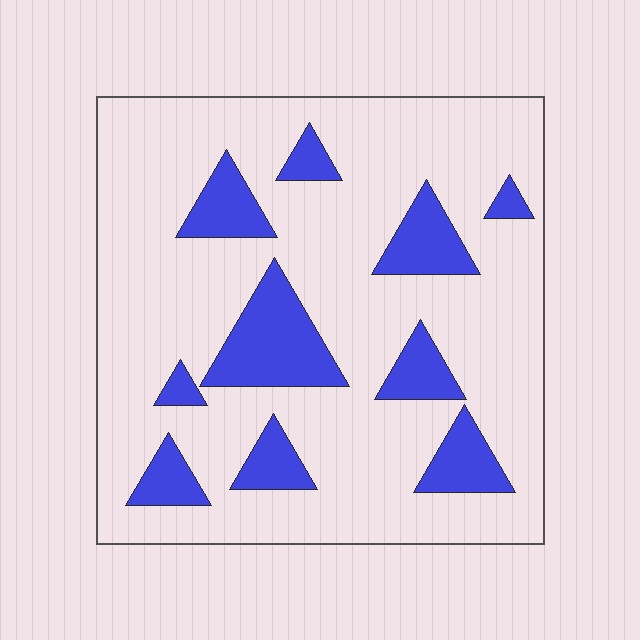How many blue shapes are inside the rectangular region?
10.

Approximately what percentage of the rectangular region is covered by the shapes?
Approximately 20%.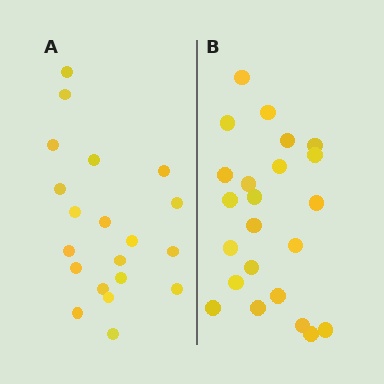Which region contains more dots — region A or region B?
Region B (the right region) has more dots.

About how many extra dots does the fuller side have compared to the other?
Region B has just a few more — roughly 2 or 3 more dots than region A.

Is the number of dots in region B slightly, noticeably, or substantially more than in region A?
Region B has only slightly more — the two regions are fairly close. The ratio is roughly 1.1 to 1.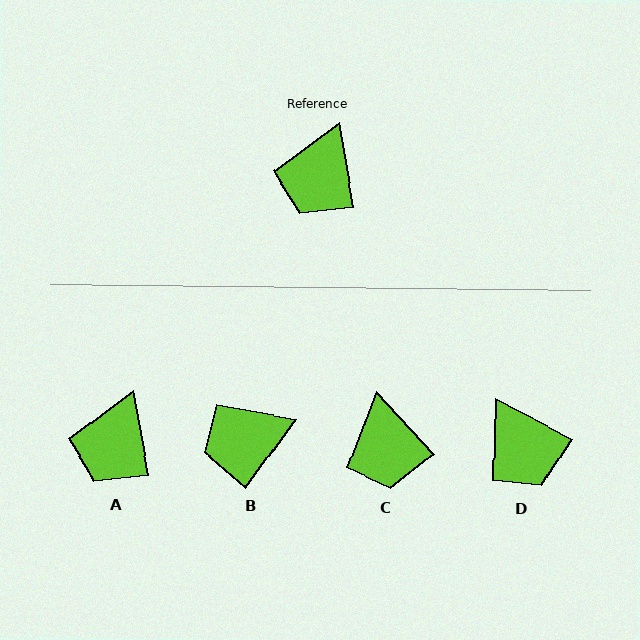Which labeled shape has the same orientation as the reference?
A.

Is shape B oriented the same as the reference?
No, it is off by about 46 degrees.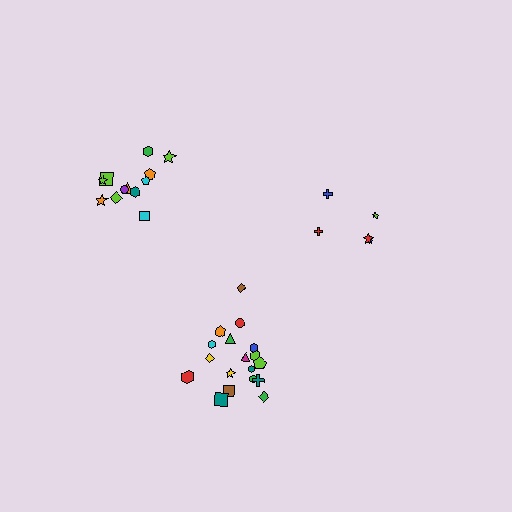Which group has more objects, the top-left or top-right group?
The top-left group.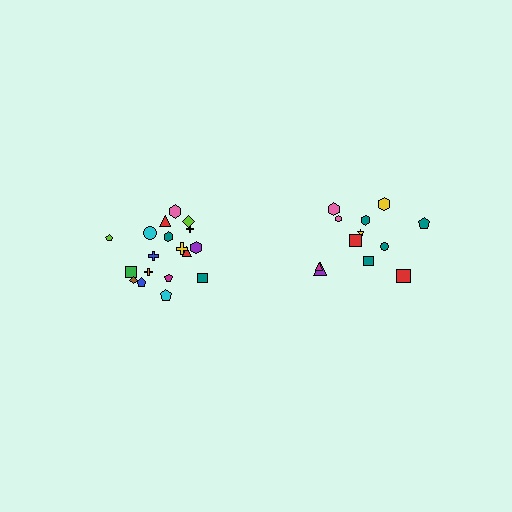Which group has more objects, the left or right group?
The left group.